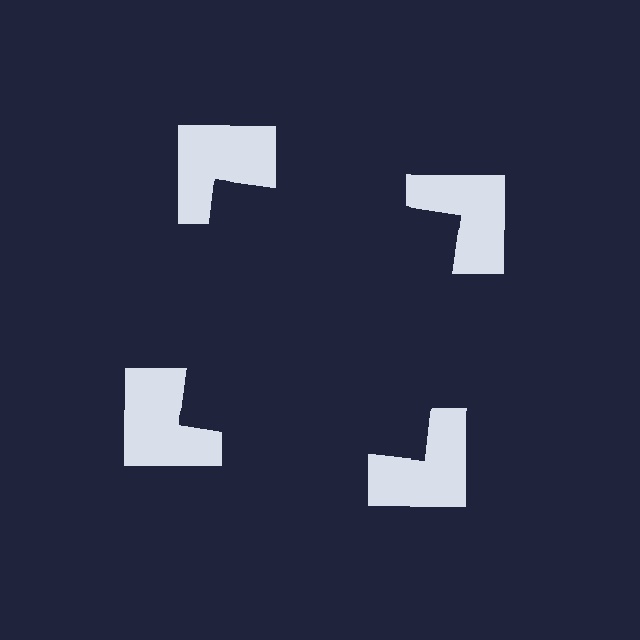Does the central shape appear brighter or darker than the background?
It typically appears slightly darker than the background, even though no actual brightness change is drawn.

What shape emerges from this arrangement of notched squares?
An illusory square — its edges are inferred from the aligned wedge cuts in the notched squares, not physically drawn.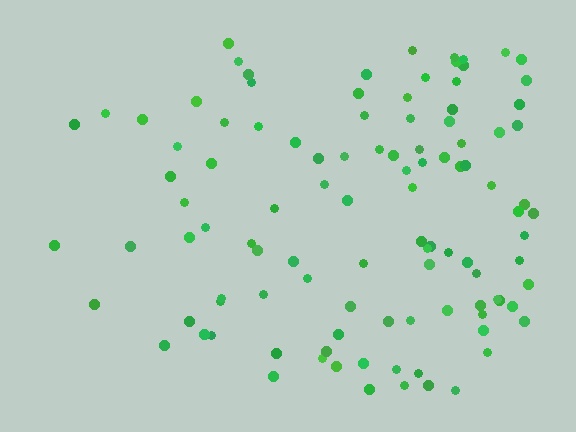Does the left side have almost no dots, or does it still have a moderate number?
Still a moderate number, just noticeably fewer than the right.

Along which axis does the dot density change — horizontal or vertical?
Horizontal.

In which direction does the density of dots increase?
From left to right, with the right side densest.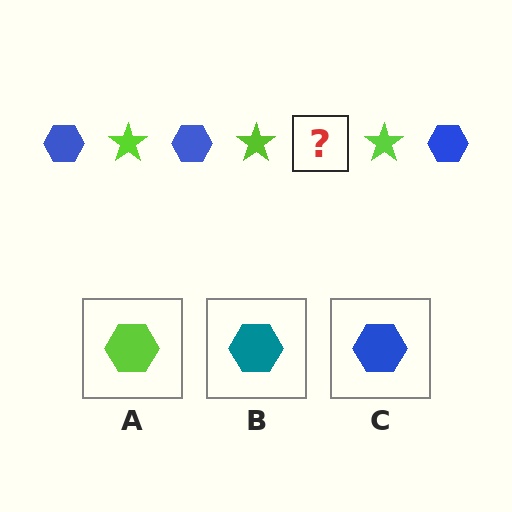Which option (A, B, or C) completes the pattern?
C.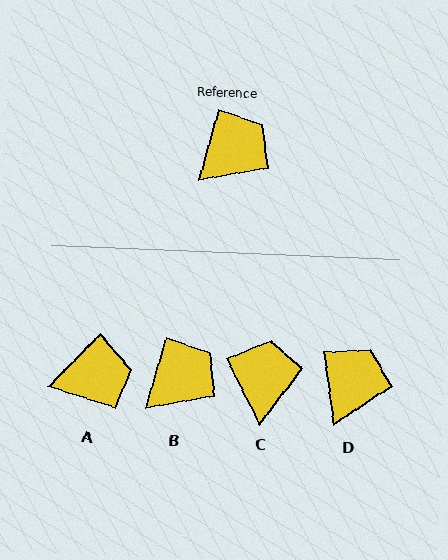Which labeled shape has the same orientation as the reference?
B.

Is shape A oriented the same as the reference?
No, it is off by about 28 degrees.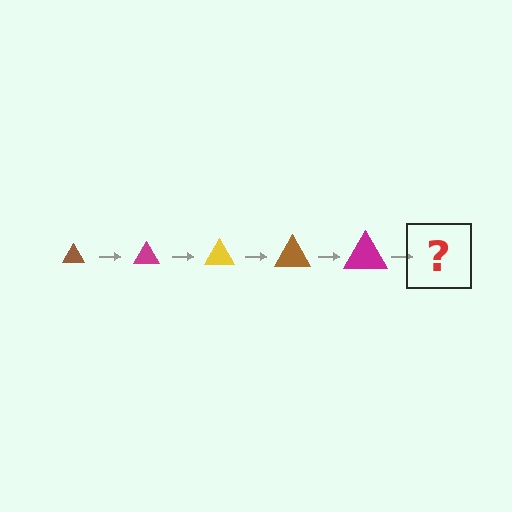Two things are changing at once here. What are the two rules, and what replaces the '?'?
The two rules are that the triangle grows larger each step and the color cycles through brown, magenta, and yellow. The '?' should be a yellow triangle, larger than the previous one.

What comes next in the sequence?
The next element should be a yellow triangle, larger than the previous one.